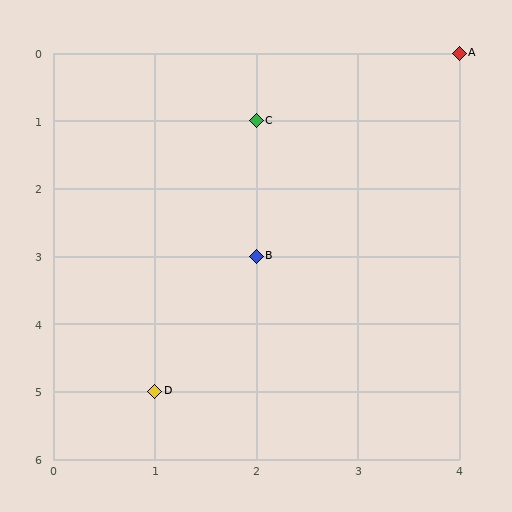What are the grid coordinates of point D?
Point D is at grid coordinates (1, 5).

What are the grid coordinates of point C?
Point C is at grid coordinates (2, 1).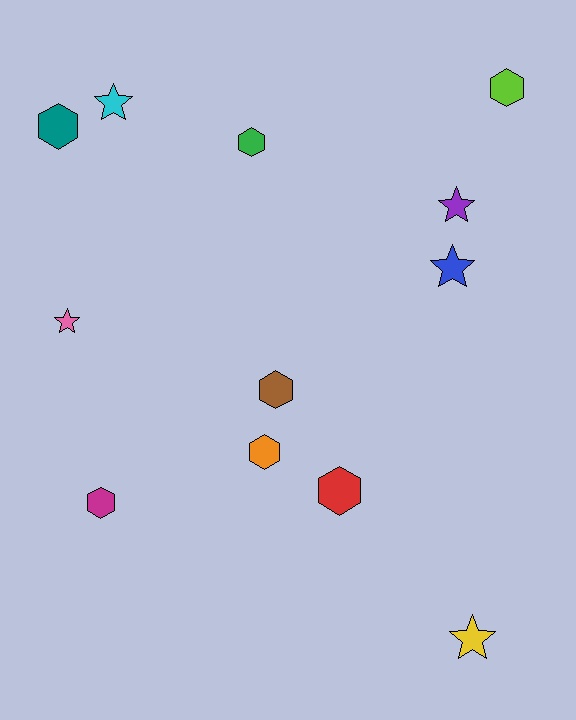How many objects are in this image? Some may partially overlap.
There are 12 objects.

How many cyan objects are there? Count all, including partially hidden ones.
There is 1 cyan object.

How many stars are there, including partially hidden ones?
There are 5 stars.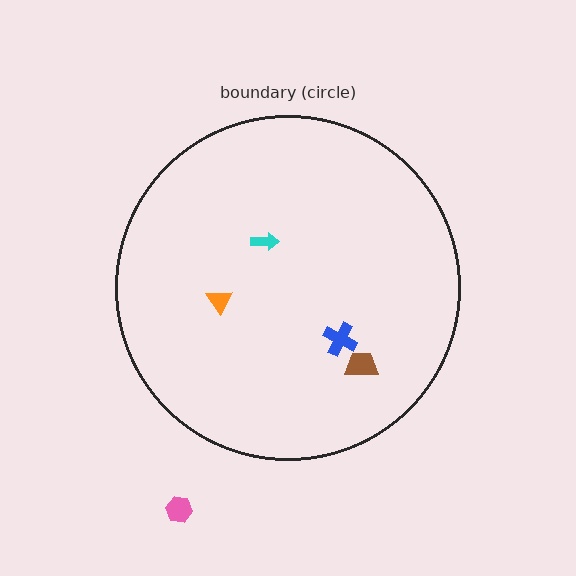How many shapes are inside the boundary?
4 inside, 1 outside.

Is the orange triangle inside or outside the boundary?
Inside.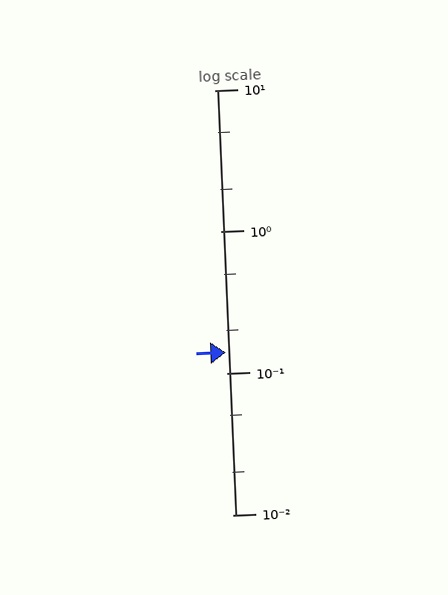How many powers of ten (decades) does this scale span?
The scale spans 3 decades, from 0.01 to 10.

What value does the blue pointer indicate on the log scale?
The pointer indicates approximately 0.14.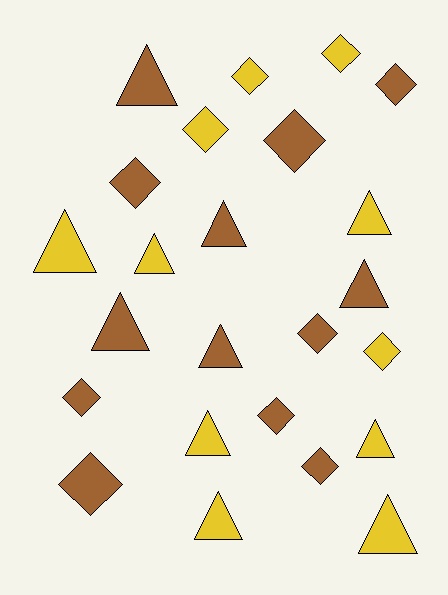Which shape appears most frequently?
Diamond, with 12 objects.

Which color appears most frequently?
Brown, with 13 objects.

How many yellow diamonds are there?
There are 4 yellow diamonds.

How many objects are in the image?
There are 24 objects.